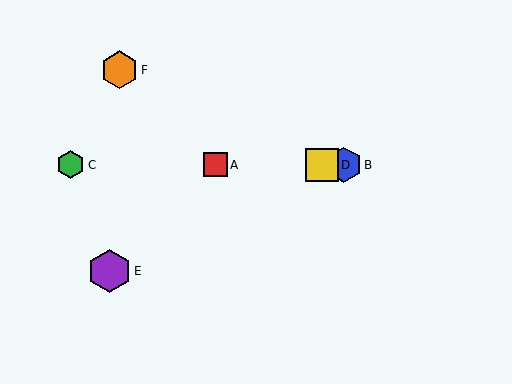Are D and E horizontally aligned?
No, D is at y≈165 and E is at y≈271.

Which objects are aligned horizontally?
Objects A, B, C, D are aligned horizontally.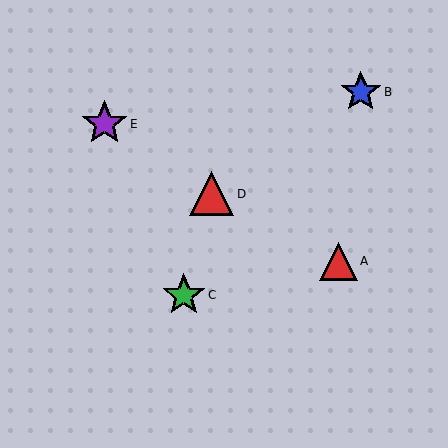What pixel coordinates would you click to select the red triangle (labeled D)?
Click at (212, 194) to select the red triangle D.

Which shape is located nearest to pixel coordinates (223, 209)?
The red triangle (labeled D) at (212, 194) is nearest to that location.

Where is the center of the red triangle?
The center of the red triangle is at (212, 194).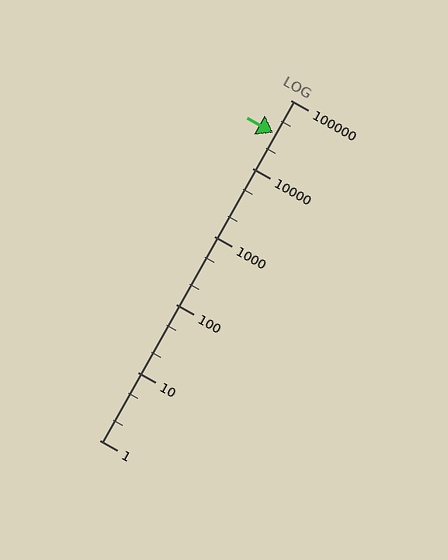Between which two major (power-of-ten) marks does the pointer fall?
The pointer is between 10000 and 100000.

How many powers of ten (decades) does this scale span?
The scale spans 5 decades, from 1 to 100000.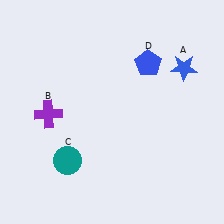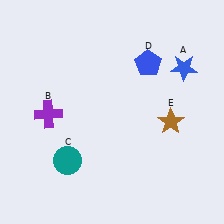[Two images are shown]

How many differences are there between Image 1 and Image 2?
There is 1 difference between the two images.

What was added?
A brown star (E) was added in Image 2.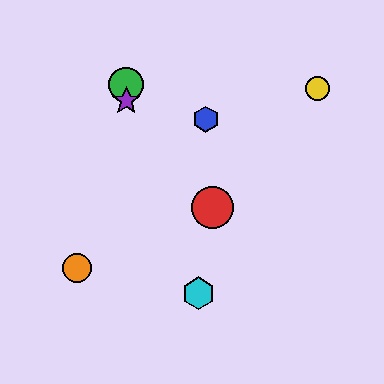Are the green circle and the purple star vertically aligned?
Yes, both are at x≈126.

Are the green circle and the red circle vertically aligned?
No, the green circle is at x≈126 and the red circle is at x≈212.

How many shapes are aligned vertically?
2 shapes (the green circle, the purple star) are aligned vertically.